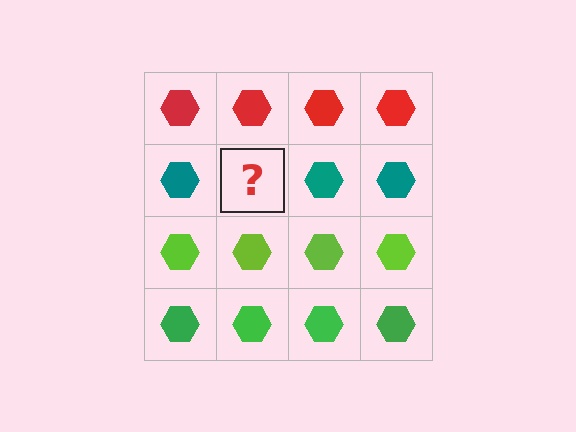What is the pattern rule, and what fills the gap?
The rule is that each row has a consistent color. The gap should be filled with a teal hexagon.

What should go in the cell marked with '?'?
The missing cell should contain a teal hexagon.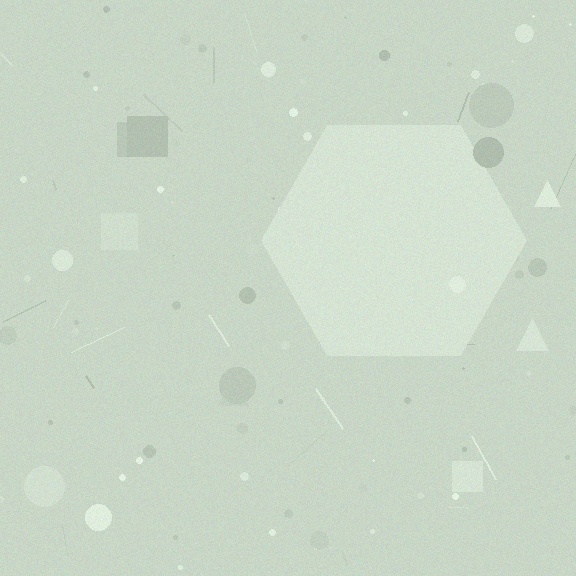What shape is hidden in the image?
A hexagon is hidden in the image.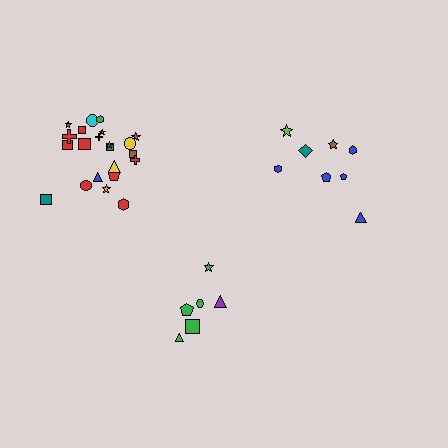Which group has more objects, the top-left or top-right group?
The top-left group.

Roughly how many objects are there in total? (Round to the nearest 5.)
Roughly 35 objects in total.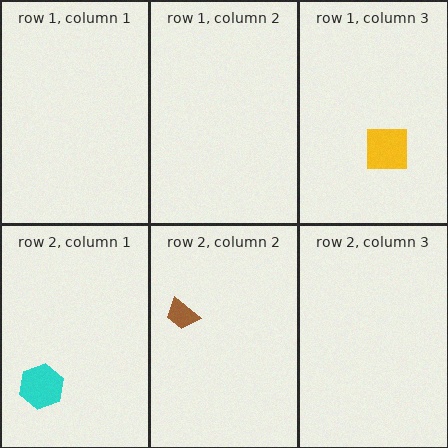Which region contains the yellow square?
The row 1, column 3 region.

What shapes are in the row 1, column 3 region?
The yellow square.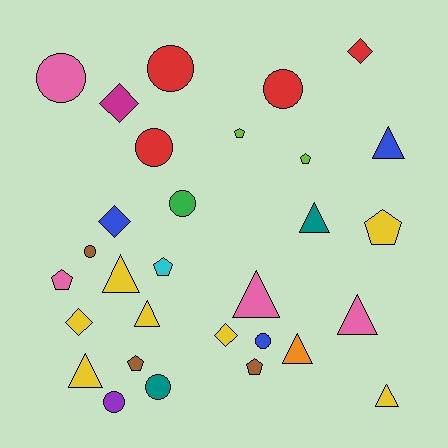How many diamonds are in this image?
There are 5 diamonds.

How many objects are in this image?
There are 30 objects.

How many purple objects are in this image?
There is 1 purple object.